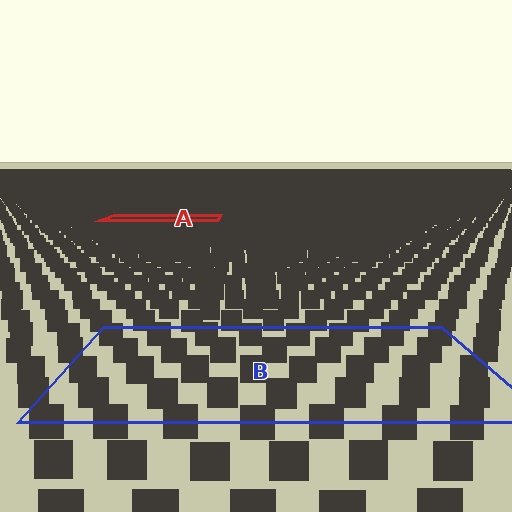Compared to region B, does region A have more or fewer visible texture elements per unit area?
Region A has more texture elements per unit area — they are packed more densely because it is farther away.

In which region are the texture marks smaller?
The texture marks are smaller in region A, because it is farther away.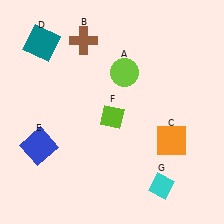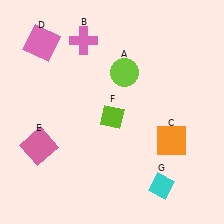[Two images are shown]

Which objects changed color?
B changed from brown to pink. D changed from teal to pink. E changed from blue to pink.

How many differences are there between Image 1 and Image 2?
There are 3 differences between the two images.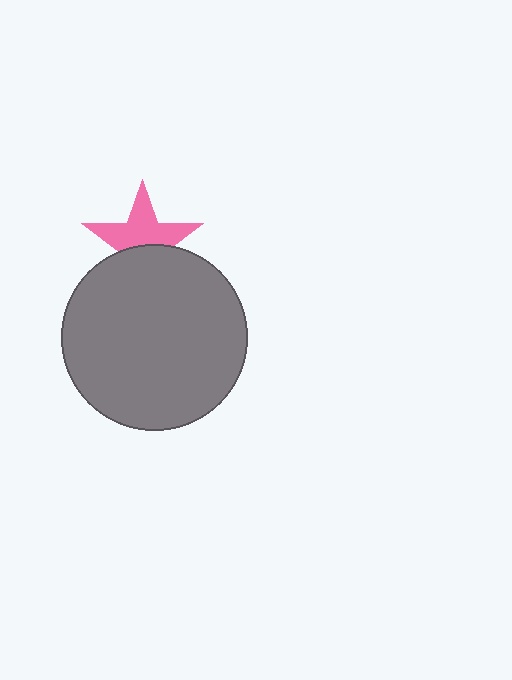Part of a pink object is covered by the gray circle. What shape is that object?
It is a star.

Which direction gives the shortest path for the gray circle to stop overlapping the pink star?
Moving down gives the shortest separation.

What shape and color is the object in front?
The object in front is a gray circle.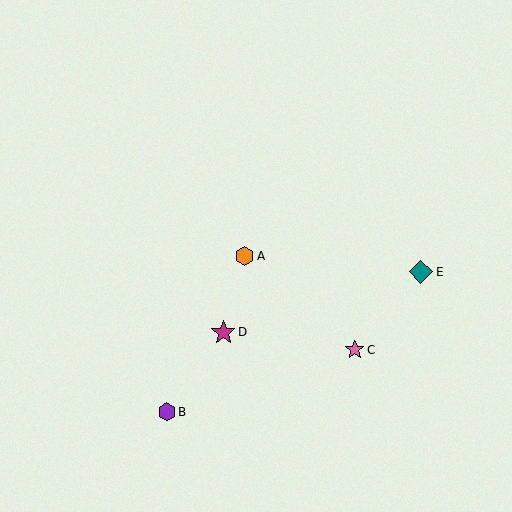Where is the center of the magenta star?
The center of the magenta star is at (223, 332).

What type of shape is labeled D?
Shape D is a magenta star.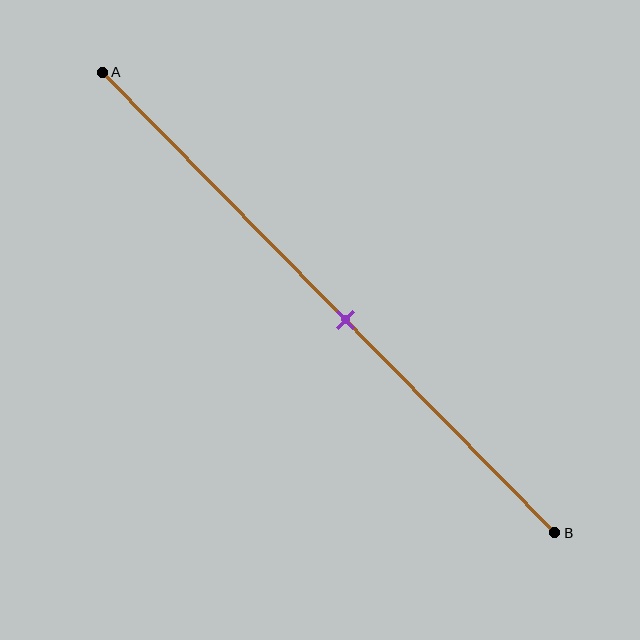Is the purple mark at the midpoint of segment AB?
No, the mark is at about 55% from A, not at the 50% midpoint.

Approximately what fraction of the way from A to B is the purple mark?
The purple mark is approximately 55% of the way from A to B.